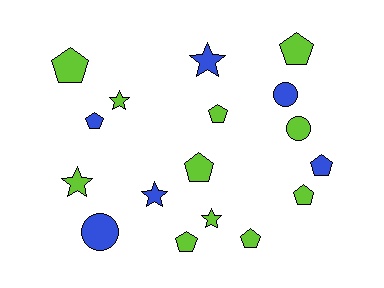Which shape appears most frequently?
Pentagon, with 9 objects.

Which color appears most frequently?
Lime, with 11 objects.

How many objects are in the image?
There are 17 objects.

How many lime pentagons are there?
There are 7 lime pentagons.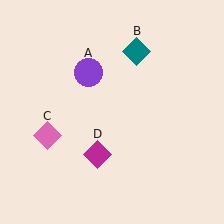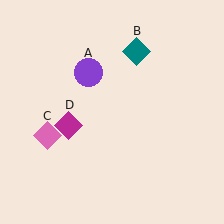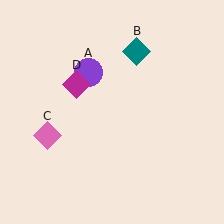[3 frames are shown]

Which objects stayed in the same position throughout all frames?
Purple circle (object A) and teal diamond (object B) and pink diamond (object C) remained stationary.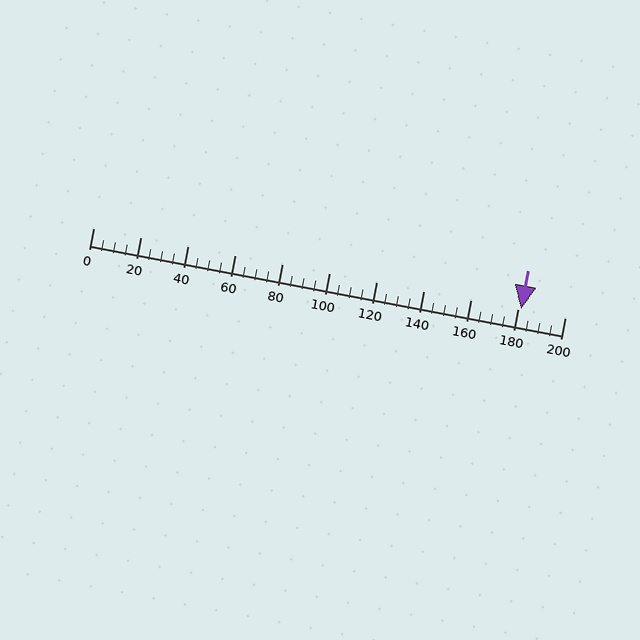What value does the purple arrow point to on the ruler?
The purple arrow points to approximately 181.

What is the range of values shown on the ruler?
The ruler shows values from 0 to 200.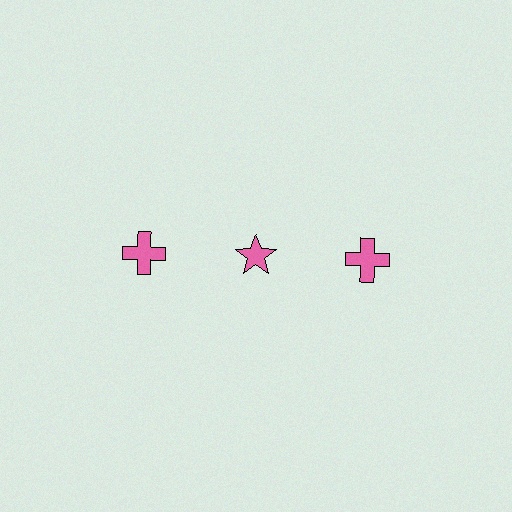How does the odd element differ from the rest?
It has a different shape: star instead of cross.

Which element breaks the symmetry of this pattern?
The pink star in the top row, second from left column breaks the symmetry. All other shapes are pink crosses.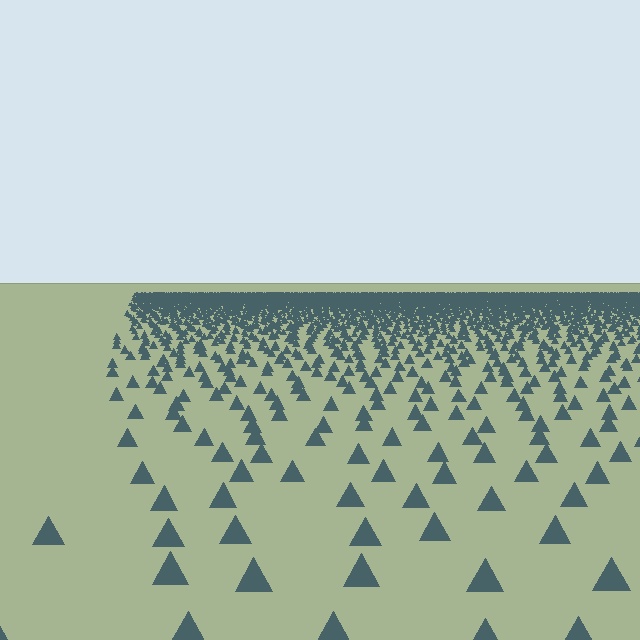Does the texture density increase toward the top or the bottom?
Density increases toward the top.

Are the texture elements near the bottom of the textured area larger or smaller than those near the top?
Larger. Near the bottom, elements are closer to the viewer and appear at a bigger on-screen size.